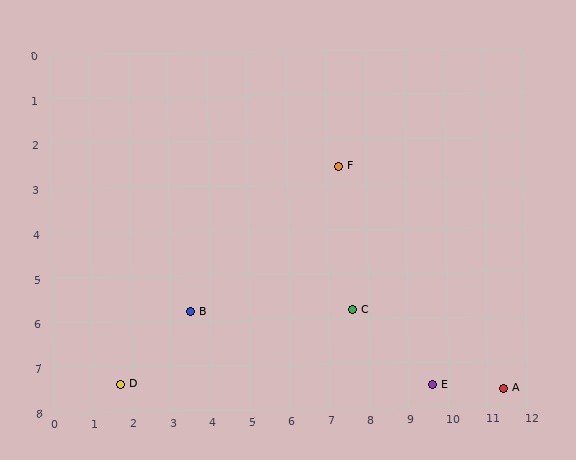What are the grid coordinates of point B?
Point B is at approximately (3.5, 5.8).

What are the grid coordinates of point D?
Point D is at approximately (1.7, 7.4).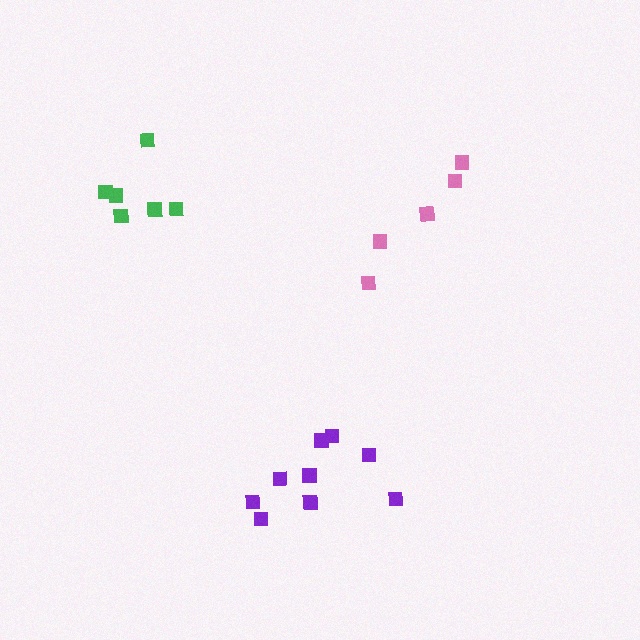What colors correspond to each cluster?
The clusters are colored: green, pink, purple.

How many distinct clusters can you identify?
There are 3 distinct clusters.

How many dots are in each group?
Group 1: 6 dots, Group 2: 6 dots, Group 3: 10 dots (22 total).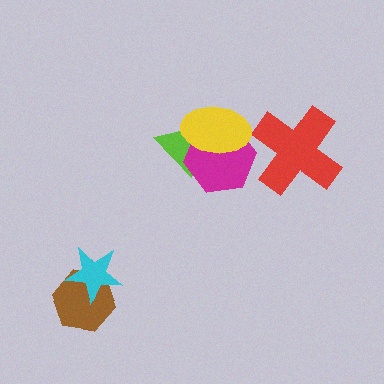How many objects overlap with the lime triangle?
2 objects overlap with the lime triangle.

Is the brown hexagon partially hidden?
Yes, it is partially covered by another shape.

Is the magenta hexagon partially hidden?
Yes, it is partially covered by another shape.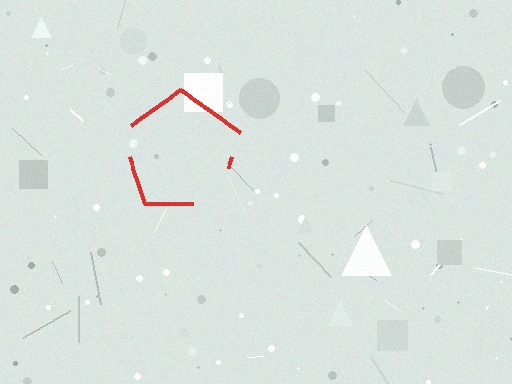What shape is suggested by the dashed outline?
The dashed outline suggests a pentagon.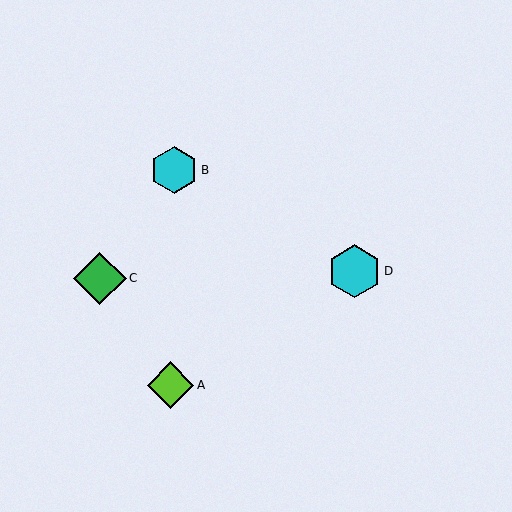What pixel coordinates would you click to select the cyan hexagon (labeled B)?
Click at (174, 170) to select the cyan hexagon B.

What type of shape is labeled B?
Shape B is a cyan hexagon.